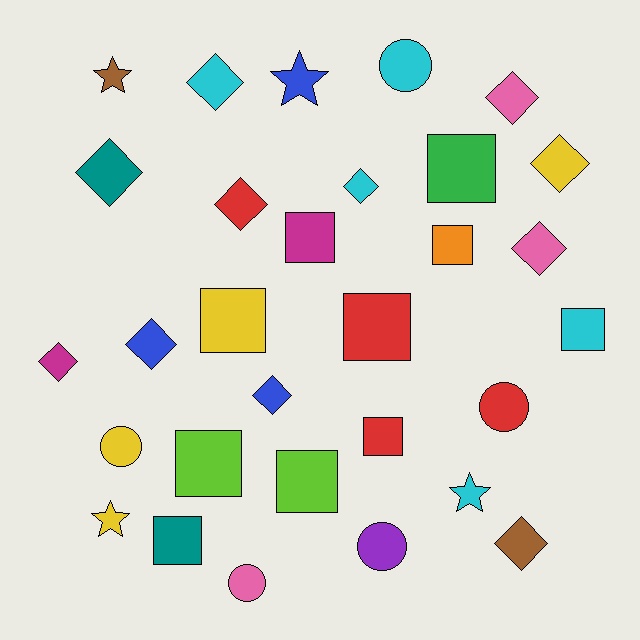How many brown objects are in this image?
There are 2 brown objects.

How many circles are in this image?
There are 5 circles.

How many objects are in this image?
There are 30 objects.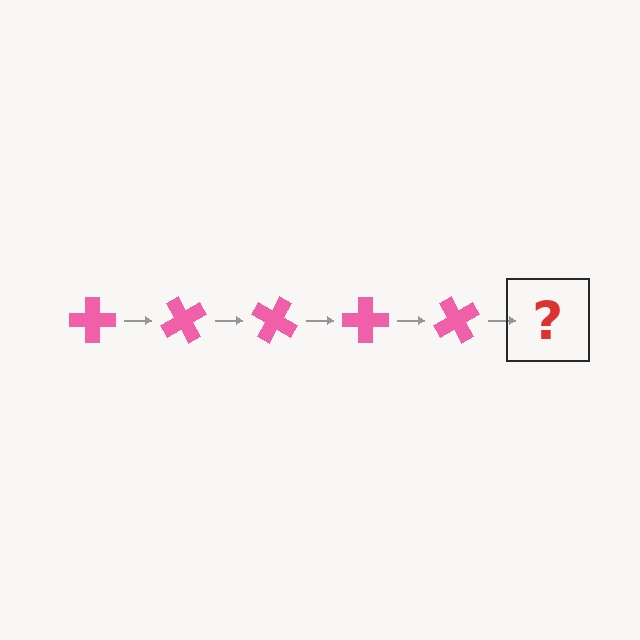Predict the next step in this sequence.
The next step is a pink cross rotated 300 degrees.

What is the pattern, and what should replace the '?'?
The pattern is that the cross rotates 60 degrees each step. The '?' should be a pink cross rotated 300 degrees.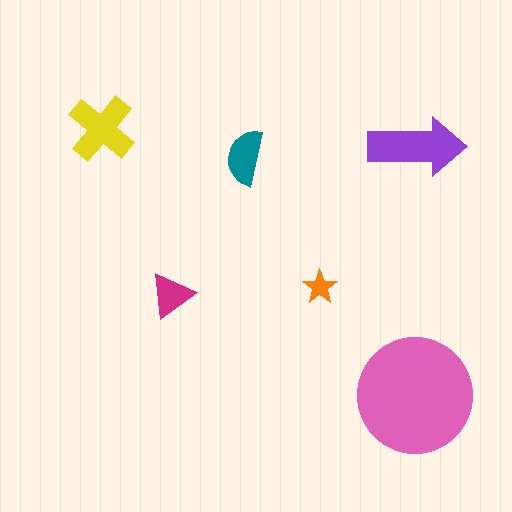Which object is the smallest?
The orange star.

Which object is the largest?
The pink circle.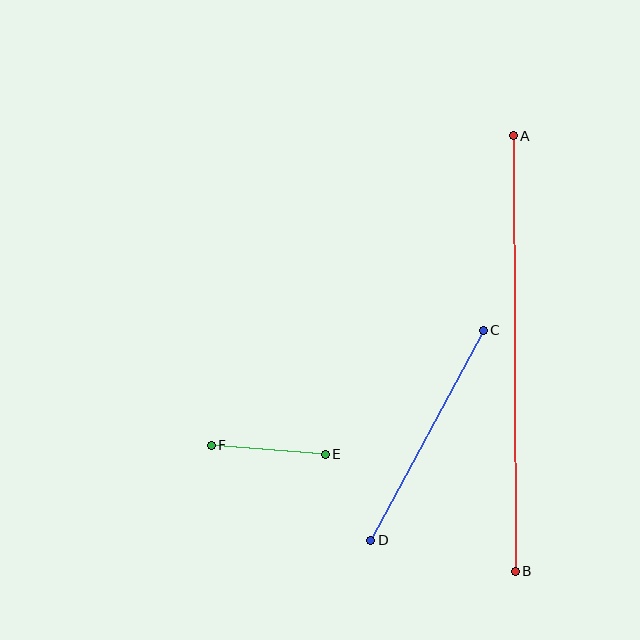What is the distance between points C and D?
The distance is approximately 238 pixels.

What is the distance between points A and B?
The distance is approximately 436 pixels.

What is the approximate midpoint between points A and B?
The midpoint is at approximately (514, 353) pixels.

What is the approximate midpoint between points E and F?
The midpoint is at approximately (268, 450) pixels.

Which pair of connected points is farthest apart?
Points A and B are farthest apart.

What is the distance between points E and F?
The distance is approximately 114 pixels.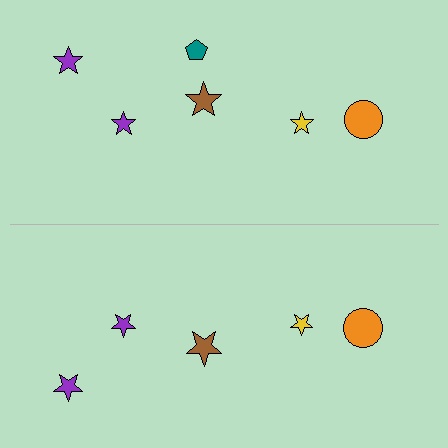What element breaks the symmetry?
A teal pentagon is missing from the bottom side.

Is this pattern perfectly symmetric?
No, the pattern is not perfectly symmetric. A teal pentagon is missing from the bottom side.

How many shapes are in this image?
There are 11 shapes in this image.